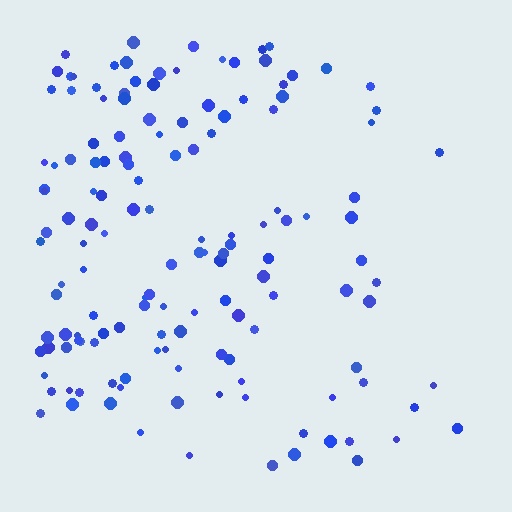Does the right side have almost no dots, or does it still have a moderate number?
Still a moderate number, just noticeably fewer than the left.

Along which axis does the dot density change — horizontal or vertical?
Horizontal.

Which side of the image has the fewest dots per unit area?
The right.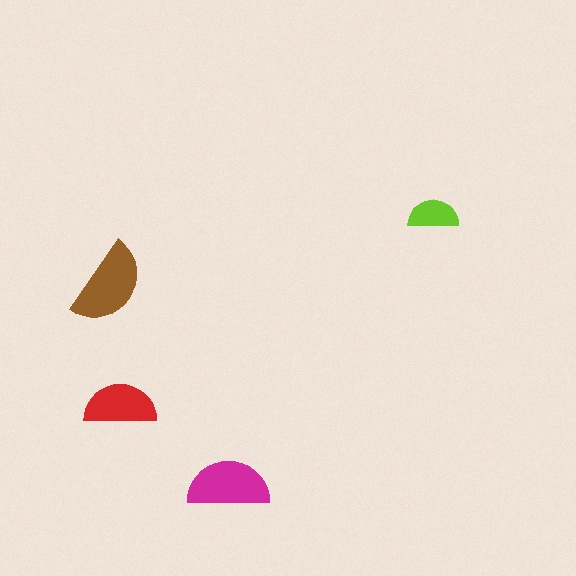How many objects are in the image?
There are 4 objects in the image.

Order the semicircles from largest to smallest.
the brown one, the magenta one, the red one, the lime one.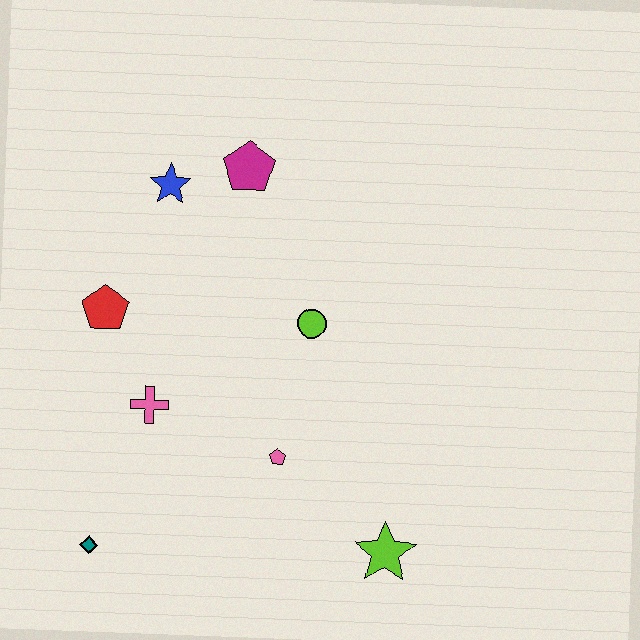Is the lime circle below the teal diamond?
No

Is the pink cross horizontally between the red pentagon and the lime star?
Yes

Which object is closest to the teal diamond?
The pink cross is closest to the teal diamond.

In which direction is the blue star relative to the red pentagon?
The blue star is above the red pentagon.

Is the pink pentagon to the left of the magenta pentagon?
No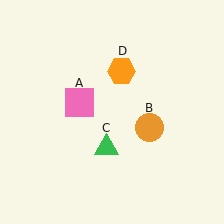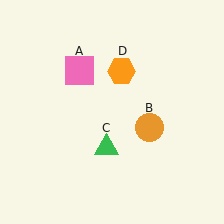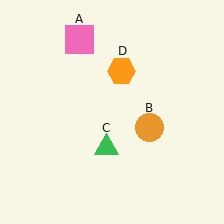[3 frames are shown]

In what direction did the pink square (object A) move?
The pink square (object A) moved up.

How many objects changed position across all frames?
1 object changed position: pink square (object A).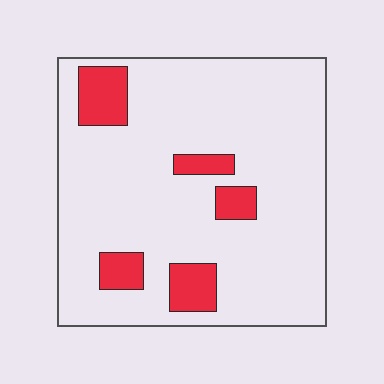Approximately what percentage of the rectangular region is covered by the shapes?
Approximately 15%.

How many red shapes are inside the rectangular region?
5.